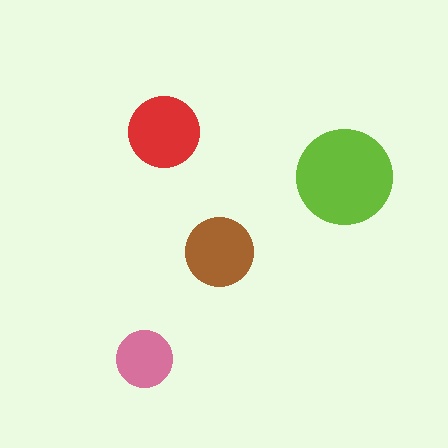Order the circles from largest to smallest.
the lime one, the red one, the brown one, the pink one.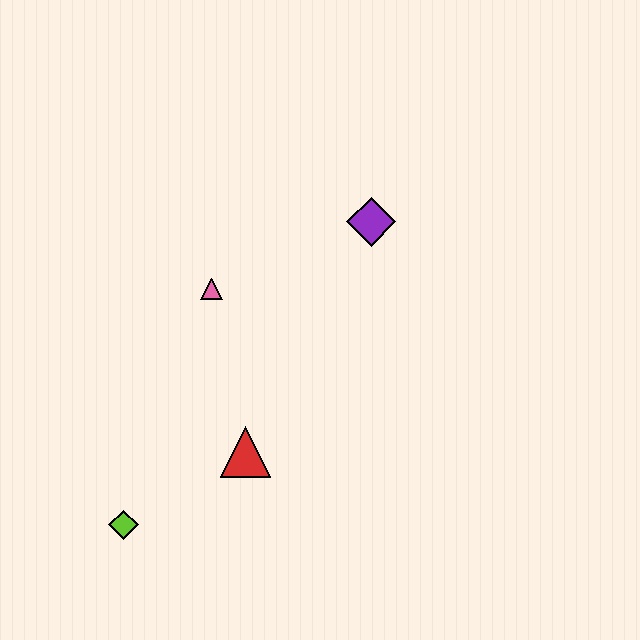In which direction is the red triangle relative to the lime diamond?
The red triangle is to the right of the lime diamond.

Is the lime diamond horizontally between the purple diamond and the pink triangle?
No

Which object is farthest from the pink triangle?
The lime diamond is farthest from the pink triangle.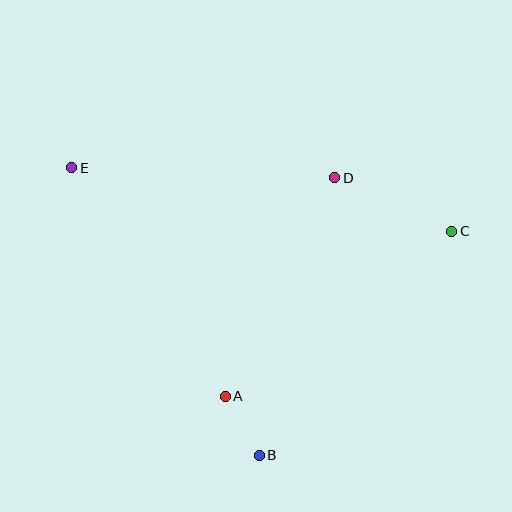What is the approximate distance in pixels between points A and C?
The distance between A and C is approximately 280 pixels.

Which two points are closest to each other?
Points A and B are closest to each other.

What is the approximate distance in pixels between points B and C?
The distance between B and C is approximately 295 pixels.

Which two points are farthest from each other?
Points C and E are farthest from each other.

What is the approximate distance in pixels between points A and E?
The distance between A and E is approximately 275 pixels.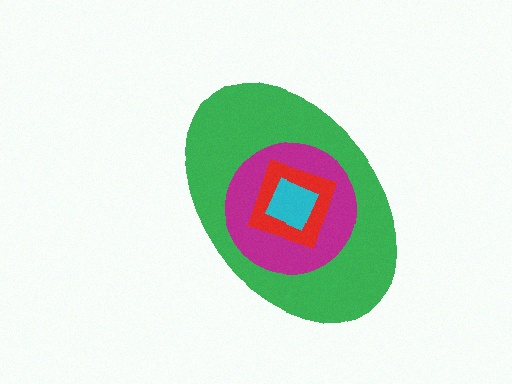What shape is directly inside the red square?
The cyan diamond.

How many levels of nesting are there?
4.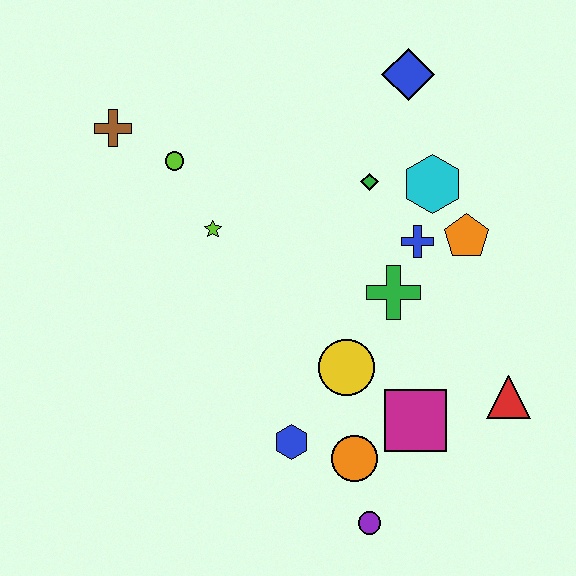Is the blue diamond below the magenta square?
No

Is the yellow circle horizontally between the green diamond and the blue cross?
No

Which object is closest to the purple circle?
The orange circle is closest to the purple circle.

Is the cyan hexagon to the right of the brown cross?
Yes